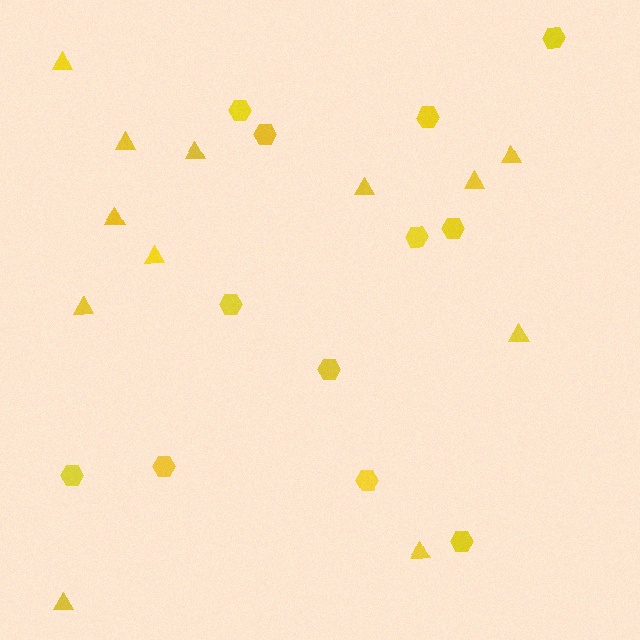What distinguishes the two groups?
There are 2 groups: one group of hexagons (12) and one group of triangles (12).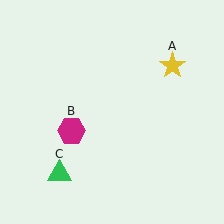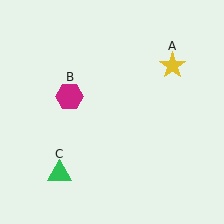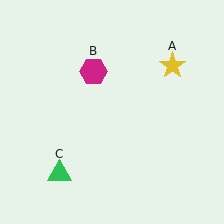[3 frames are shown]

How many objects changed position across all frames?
1 object changed position: magenta hexagon (object B).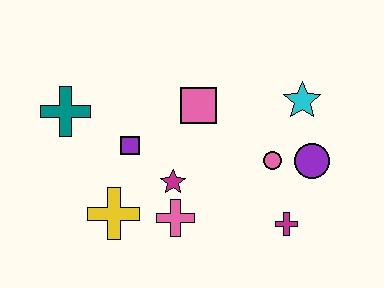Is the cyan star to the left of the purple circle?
Yes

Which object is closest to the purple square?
The magenta star is closest to the purple square.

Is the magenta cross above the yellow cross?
No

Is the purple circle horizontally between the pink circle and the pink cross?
No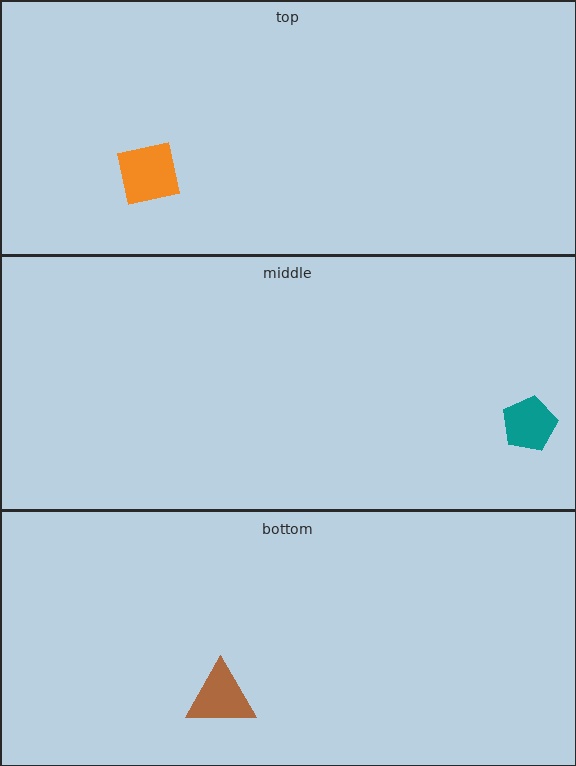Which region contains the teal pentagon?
The middle region.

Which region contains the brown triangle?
The bottom region.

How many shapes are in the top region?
1.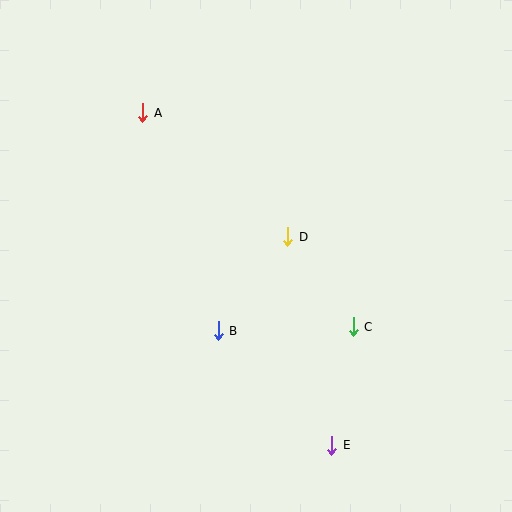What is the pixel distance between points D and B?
The distance between D and B is 117 pixels.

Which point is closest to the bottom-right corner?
Point E is closest to the bottom-right corner.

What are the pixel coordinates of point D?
Point D is at (288, 237).